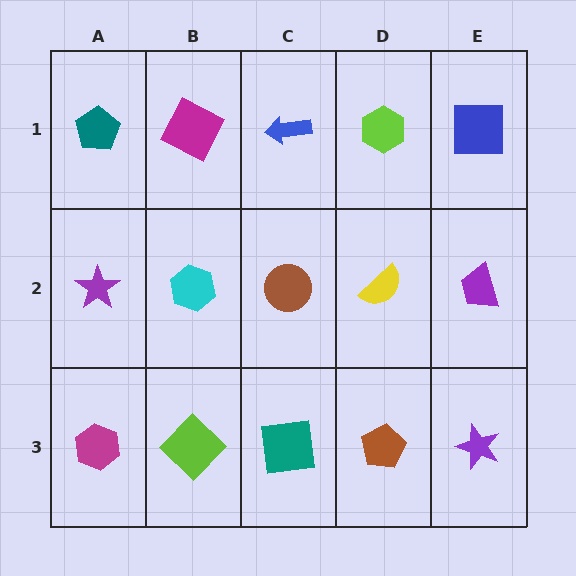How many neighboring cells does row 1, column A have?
2.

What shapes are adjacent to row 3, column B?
A cyan hexagon (row 2, column B), a magenta hexagon (row 3, column A), a teal square (row 3, column C).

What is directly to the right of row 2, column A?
A cyan hexagon.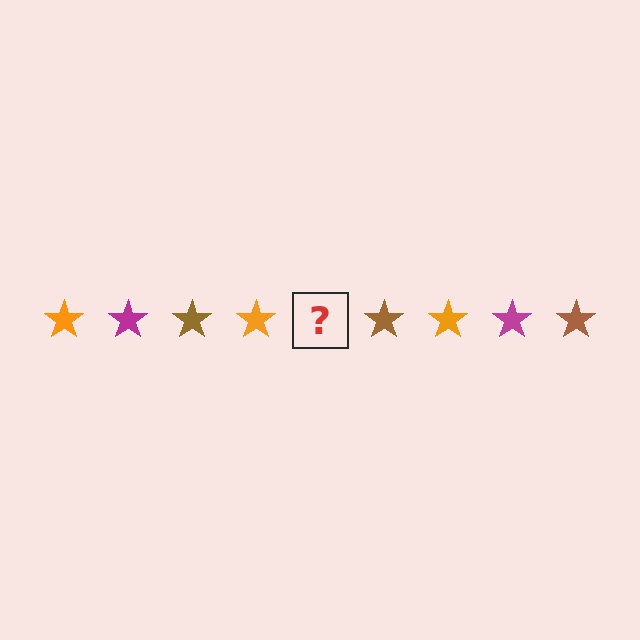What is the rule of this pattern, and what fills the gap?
The rule is that the pattern cycles through orange, magenta, brown stars. The gap should be filled with a magenta star.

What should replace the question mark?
The question mark should be replaced with a magenta star.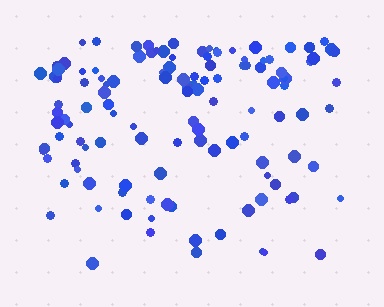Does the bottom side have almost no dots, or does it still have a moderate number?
Still a moderate number, just noticeably fewer than the top.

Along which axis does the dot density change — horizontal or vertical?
Vertical.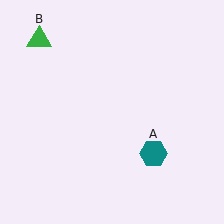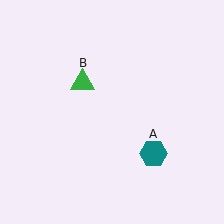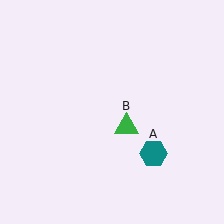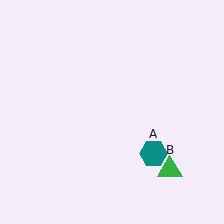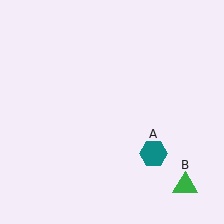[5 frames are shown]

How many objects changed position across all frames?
1 object changed position: green triangle (object B).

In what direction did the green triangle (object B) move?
The green triangle (object B) moved down and to the right.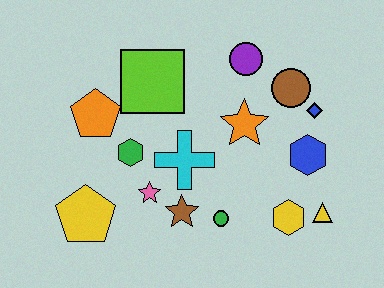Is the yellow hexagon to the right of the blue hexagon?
No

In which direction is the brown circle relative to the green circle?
The brown circle is above the green circle.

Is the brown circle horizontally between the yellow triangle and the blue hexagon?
No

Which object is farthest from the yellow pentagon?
The blue diamond is farthest from the yellow pentagon.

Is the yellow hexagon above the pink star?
No